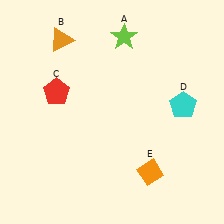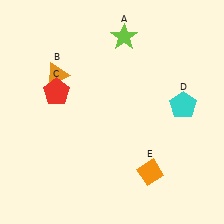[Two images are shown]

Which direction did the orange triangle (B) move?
The orange triangle (B) moved down.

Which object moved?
The orange triangle (B) moved down.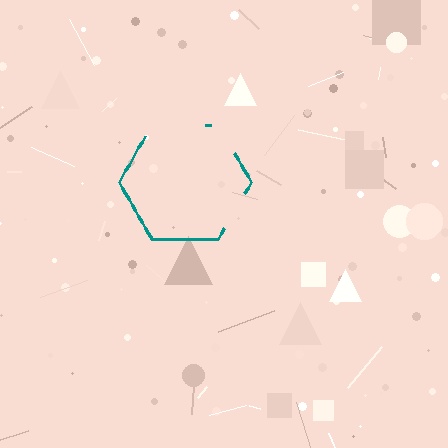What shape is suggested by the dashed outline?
The dashed outline suggests a hexagon.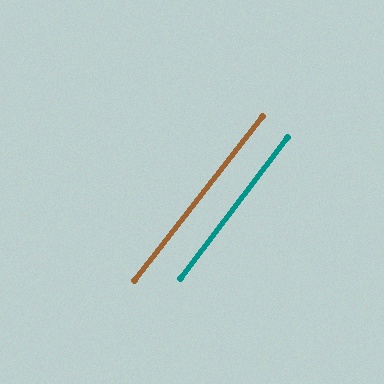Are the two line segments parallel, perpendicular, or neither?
Parallel — their directions differ by only 0.6°.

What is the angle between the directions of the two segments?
Approximately 1 degree.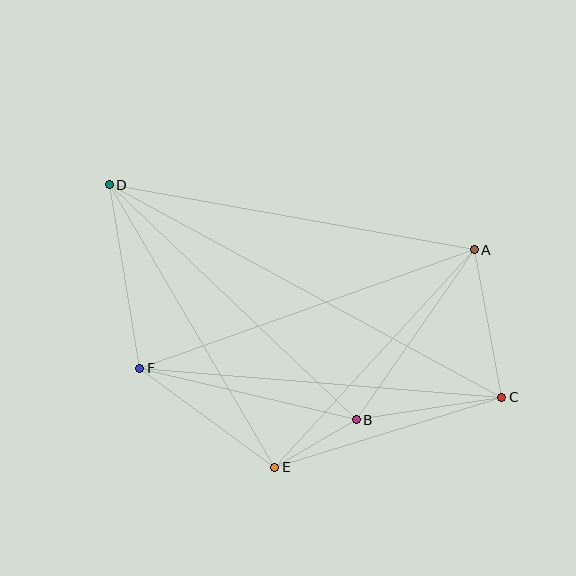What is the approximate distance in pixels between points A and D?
The distance between A and D is approximately 371 pixels.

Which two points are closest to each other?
Points B and E are closest to each other.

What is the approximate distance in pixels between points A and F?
The distance between A and F is approximately 355 pixels.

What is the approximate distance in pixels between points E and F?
The distance between E and F is approximately 168 pixels.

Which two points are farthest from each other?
Points C and D are farthest from each other.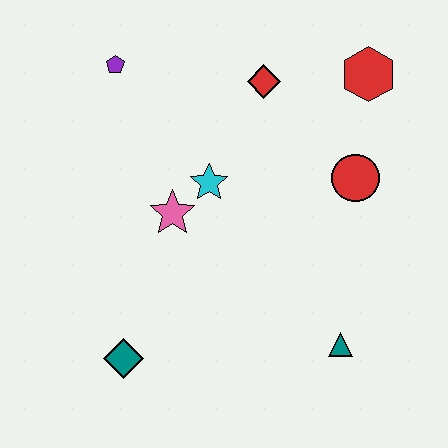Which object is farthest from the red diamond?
The teal diamond is farthest from the red diamond.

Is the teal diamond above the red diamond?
No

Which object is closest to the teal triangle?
The red circle is closest to the teal triangle.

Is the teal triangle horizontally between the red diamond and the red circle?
Yes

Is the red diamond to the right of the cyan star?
Yes